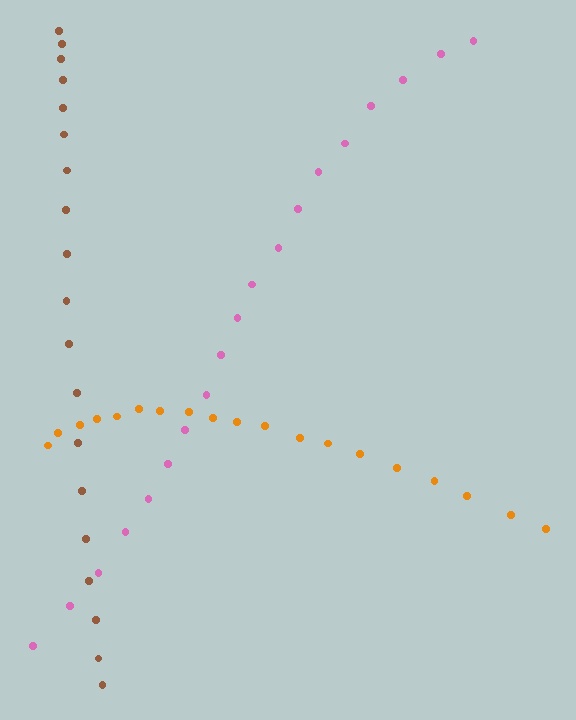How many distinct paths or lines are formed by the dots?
There are 3 distinct paths.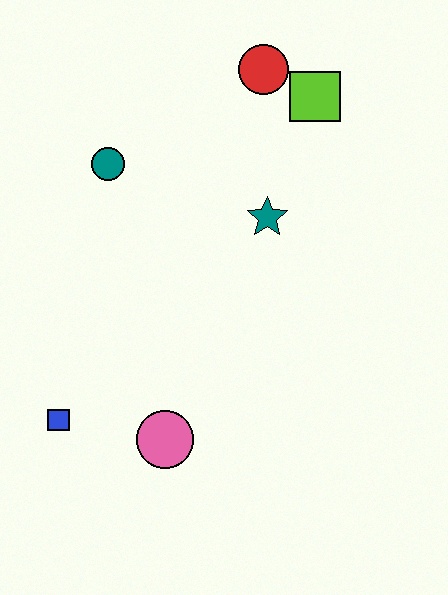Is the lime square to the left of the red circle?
No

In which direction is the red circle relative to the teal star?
The red circle is above the teal star.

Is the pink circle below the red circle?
Yes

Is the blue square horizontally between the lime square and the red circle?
No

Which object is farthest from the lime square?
The blue square is farthest from the lime square.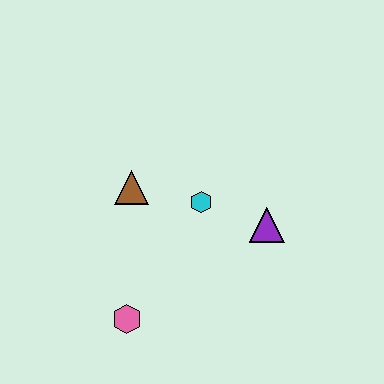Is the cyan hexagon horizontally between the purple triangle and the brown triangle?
Yes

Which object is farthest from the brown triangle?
The purple triangle is farthest from the brown triangle.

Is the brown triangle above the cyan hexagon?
Yes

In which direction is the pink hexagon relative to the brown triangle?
The pink hexagon is below the brown triangle.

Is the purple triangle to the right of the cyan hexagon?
Yes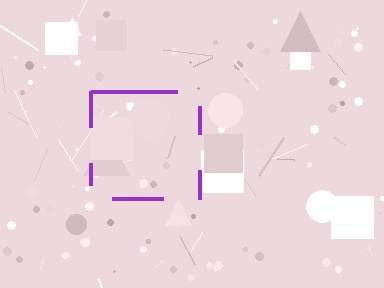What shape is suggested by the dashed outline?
The dashed outline suggests a square.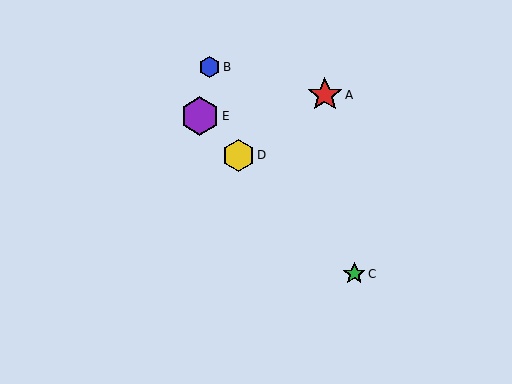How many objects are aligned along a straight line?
3 objects (C, D, E) are aligned along a straight line.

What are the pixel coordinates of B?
Object B is at (210, 67).